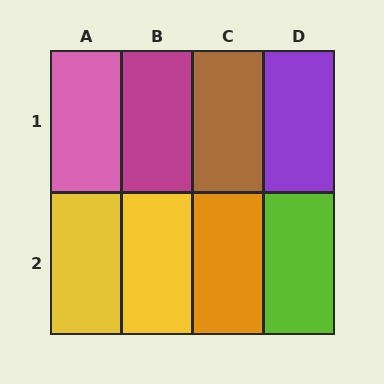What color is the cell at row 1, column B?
Magenta.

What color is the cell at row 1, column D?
Purple.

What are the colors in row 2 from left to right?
Yellow, yellow, orange, lime.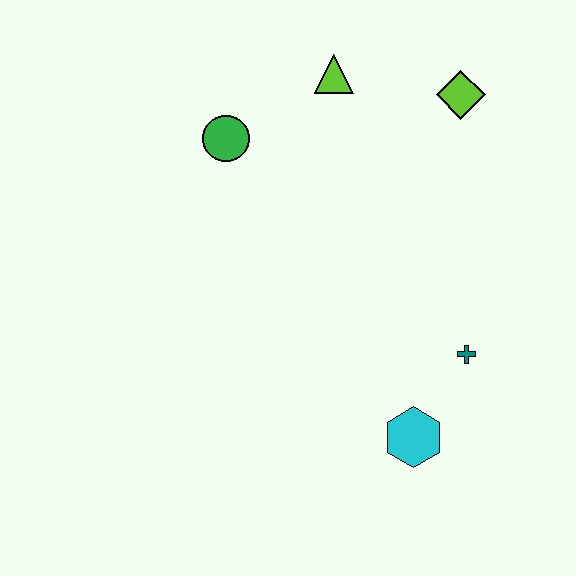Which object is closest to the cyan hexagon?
The teal cross is closest to the cyan hexagon.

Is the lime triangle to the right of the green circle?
Yes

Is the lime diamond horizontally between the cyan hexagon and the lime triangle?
No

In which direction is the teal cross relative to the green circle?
The teal cross is to the right of the green circle.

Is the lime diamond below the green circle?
No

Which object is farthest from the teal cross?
The green circle is farthest from the teal cross.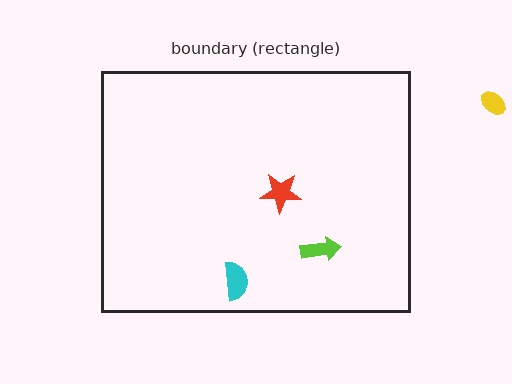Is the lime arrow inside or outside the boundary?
Inside.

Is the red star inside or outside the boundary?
Inside.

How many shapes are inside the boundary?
3 inside, 1 outside.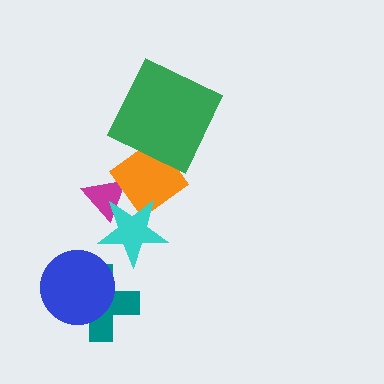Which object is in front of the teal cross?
The blue circle is in front of the teal cross.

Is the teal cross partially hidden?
Yes, it is partially covered by another shape.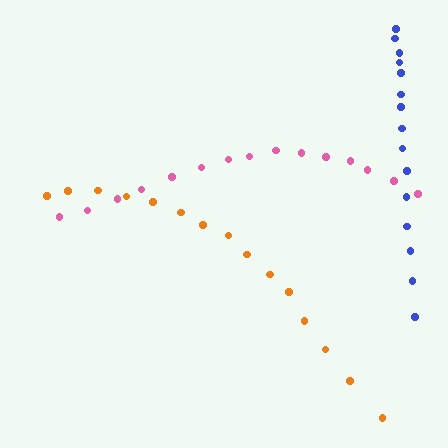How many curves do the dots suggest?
There are 3 distinct paths.